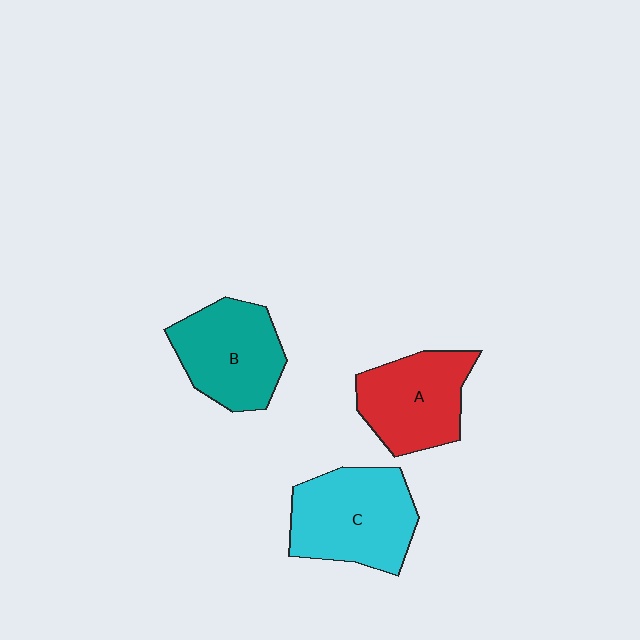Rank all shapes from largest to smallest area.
From largest to smallest: C (cyan), B (teal), A (red).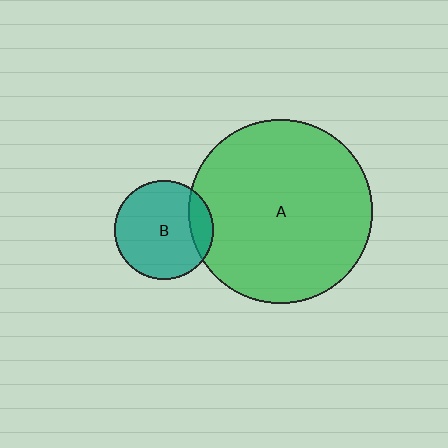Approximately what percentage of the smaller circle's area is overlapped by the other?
Approximately 15%.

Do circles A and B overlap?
Yes.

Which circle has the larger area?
Circle A (green).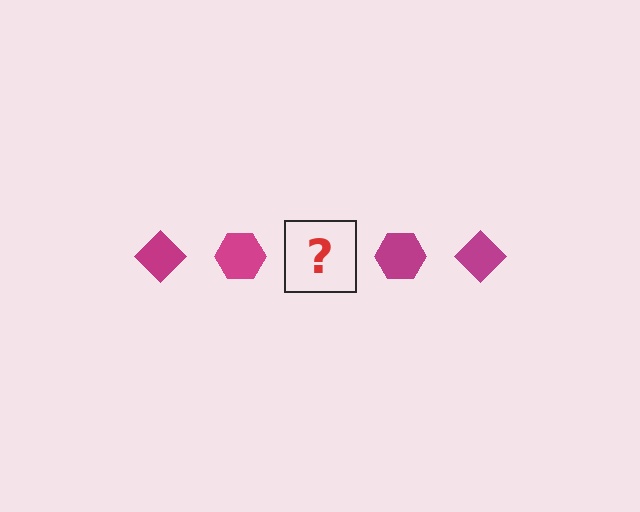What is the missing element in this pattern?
The missing element is a magenta diamond.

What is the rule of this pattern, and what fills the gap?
The rule is that the pattern cycles through diamond, hexagon shapes in magenta. The gap should be filled with a magenta diamond.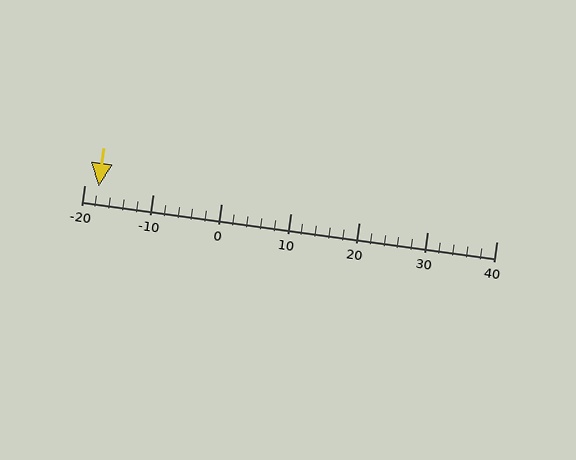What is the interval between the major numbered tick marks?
The major tick marks are spaced 10 units apart.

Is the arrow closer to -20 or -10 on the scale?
The arrow is closer to -20.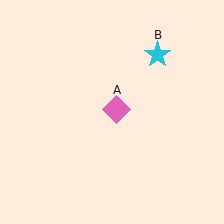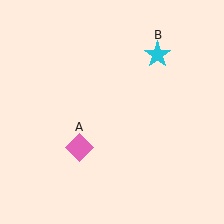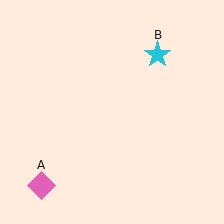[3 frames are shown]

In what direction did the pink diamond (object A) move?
The pink diamond (object A) moved down and to the left.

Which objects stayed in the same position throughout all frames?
Cyan star (object B) remained stationary.